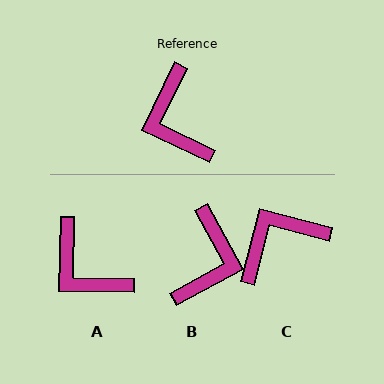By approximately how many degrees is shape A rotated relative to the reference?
Approximately 25 degrees counter-clockwise.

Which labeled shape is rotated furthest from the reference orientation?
B, about 144 degrees away.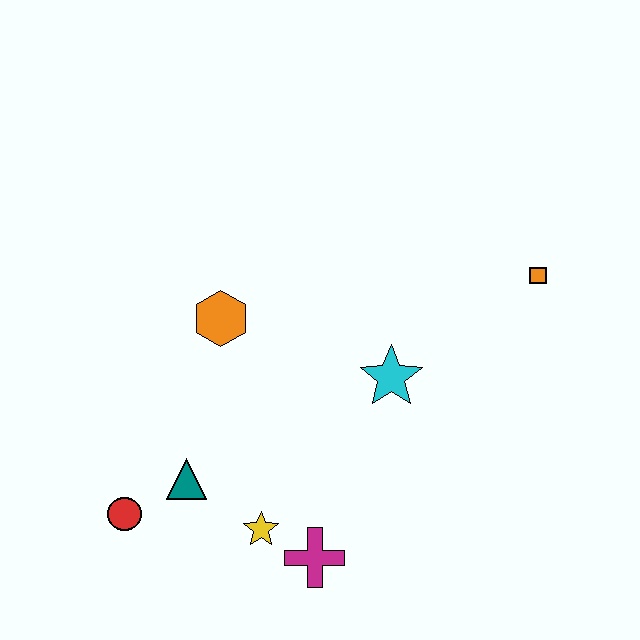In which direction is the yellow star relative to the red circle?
The yellow star is to the right of the red circle.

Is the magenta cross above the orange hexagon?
No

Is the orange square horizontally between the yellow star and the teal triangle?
No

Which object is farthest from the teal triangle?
The orange square is farthest from the teal triangle.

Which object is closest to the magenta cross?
The yellow star is closest to the magenta cross.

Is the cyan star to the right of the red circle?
Yes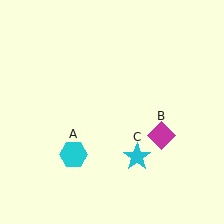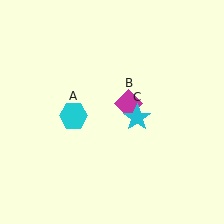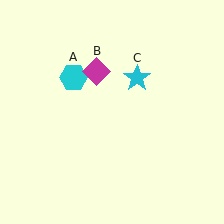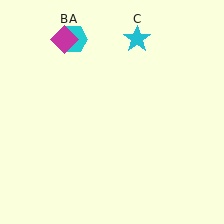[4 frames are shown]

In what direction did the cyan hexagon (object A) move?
The cyan hexagon (object A) moved up.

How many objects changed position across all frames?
3 objects changed position: cyan hexagon (object A), magenta diamond (object B), cyan star (object C).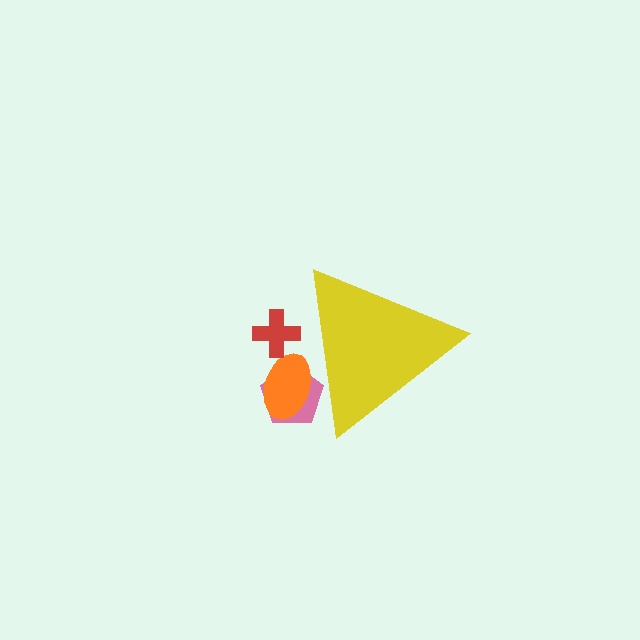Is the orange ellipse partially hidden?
Yes, the orange ellipse is partially hidden behind the yellow triangle.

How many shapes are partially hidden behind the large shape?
3 shapes are partially hidden.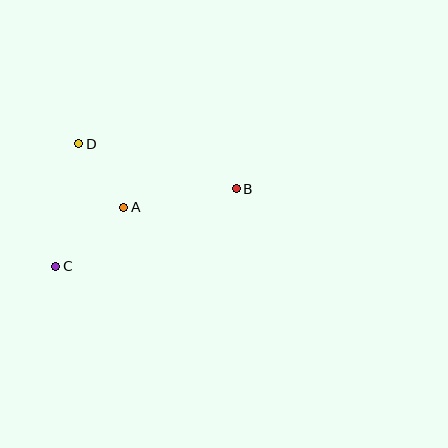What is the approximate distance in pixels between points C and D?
The distance between C and D is approximately 125 pixels.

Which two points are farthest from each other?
Points B and C are farthest from each other.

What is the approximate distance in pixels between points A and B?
The distance between A and B is approximately 114 pixels.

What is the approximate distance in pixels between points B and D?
The distance between B and D is approximately 164 pixels.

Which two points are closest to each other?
Points A and D are closest to each other.